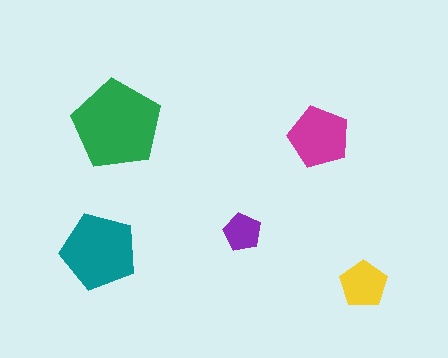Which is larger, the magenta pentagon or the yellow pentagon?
The magenta one.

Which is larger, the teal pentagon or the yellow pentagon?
The teal one.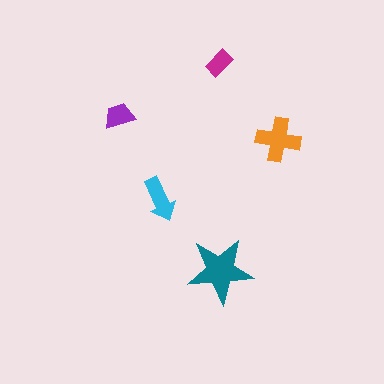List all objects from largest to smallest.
The teal star, the orange cross, the cyan arrow, the purple trapezoid, the magenta rectangle.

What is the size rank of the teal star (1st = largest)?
1st.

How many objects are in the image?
There are 5 objects in the image.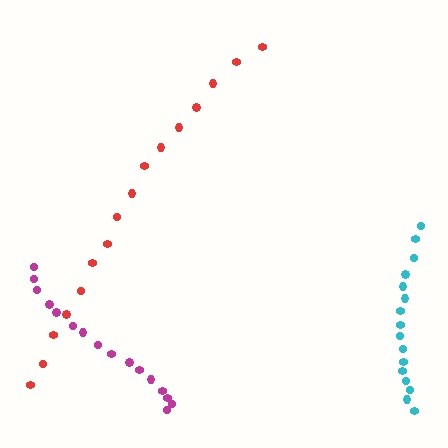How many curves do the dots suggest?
There are 3 distinct paths.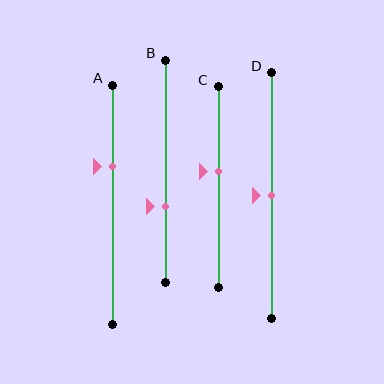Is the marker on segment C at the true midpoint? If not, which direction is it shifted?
No, the marker on segment C is shifted upward by about 8% of the segment length.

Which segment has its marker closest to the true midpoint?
Segment D has its marker closest to the true midpoint.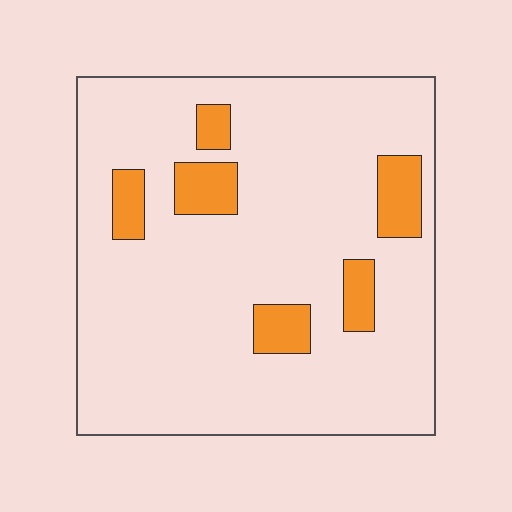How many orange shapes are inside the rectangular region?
6.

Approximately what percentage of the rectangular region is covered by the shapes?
Approximately 15%.